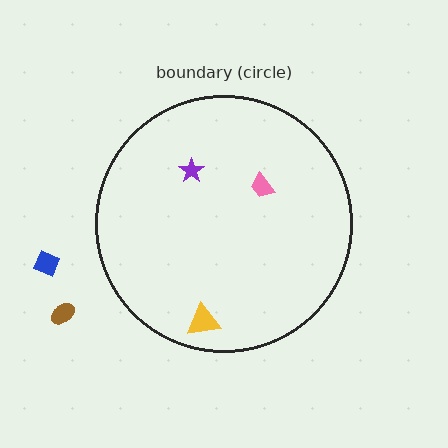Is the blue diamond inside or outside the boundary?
Outside.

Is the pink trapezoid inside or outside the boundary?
Inside.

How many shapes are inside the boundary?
3 inside, 2 outside.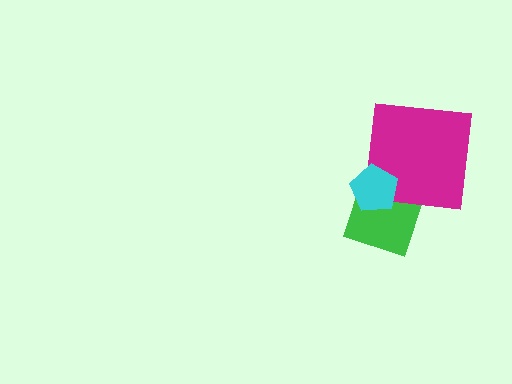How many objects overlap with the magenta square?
2 objects overlap with the magenta square.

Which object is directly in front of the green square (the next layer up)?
The magenta square is directly in front of the green square.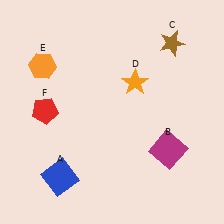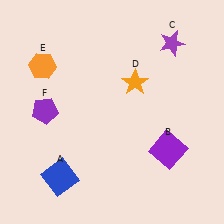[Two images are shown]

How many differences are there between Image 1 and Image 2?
There are 3 differences between the two images.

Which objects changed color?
B changed from magenta to purple. C changed from brown to purple. F changed from red to purple.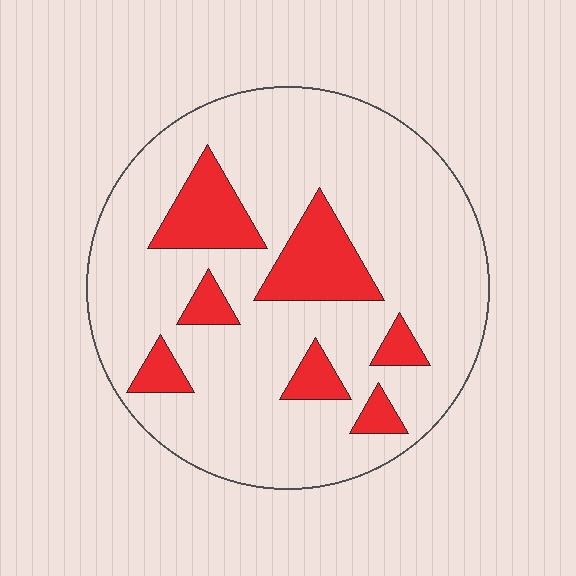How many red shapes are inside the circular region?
7.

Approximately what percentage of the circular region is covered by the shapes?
Approximately 20%.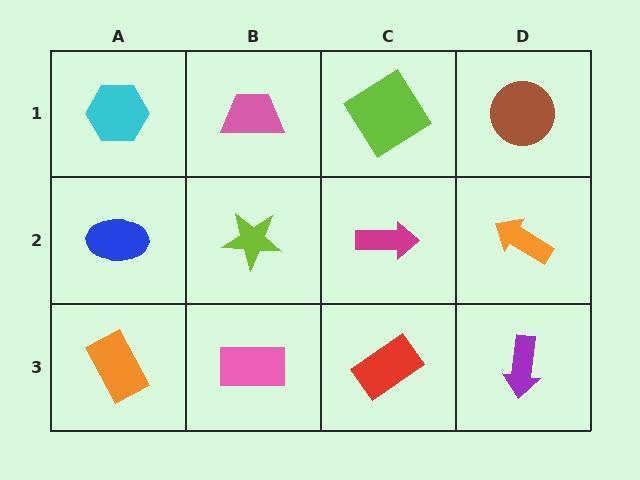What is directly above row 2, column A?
A cyan hexagon.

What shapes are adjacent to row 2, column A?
A cyan hexagon (row 1, column A), an orange rectangle (row 3, column A), a lime star (row 2, column B).